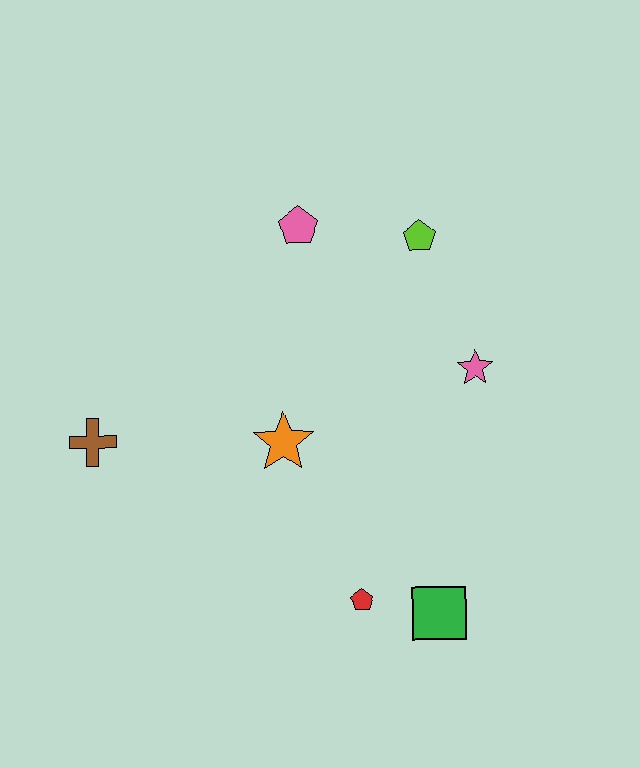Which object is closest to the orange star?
The red pentagon is closest to the orange star.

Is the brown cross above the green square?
Yes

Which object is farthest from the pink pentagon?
The green square is farthest from the pink pentagon.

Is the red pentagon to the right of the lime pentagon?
No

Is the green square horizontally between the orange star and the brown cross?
No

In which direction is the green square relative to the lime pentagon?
The green square is below the lime pentagon.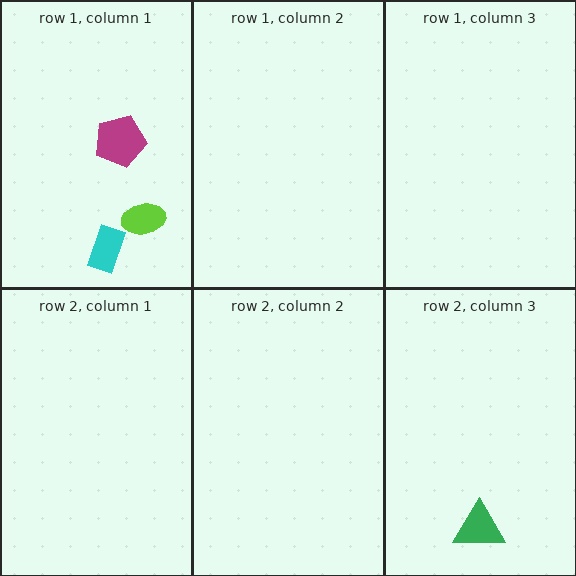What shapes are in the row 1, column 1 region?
The cyan rectangle, the lime ellipse, the magenta pentagon.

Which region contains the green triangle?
The row 2, column 3 region.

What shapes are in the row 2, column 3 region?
The green triangle.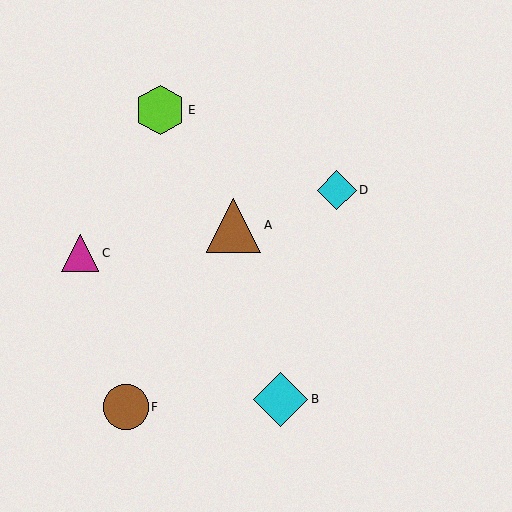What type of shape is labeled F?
Shape F is a brown circle.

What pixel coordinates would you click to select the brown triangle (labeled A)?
Click at (234, 225) to select the brown triangle A.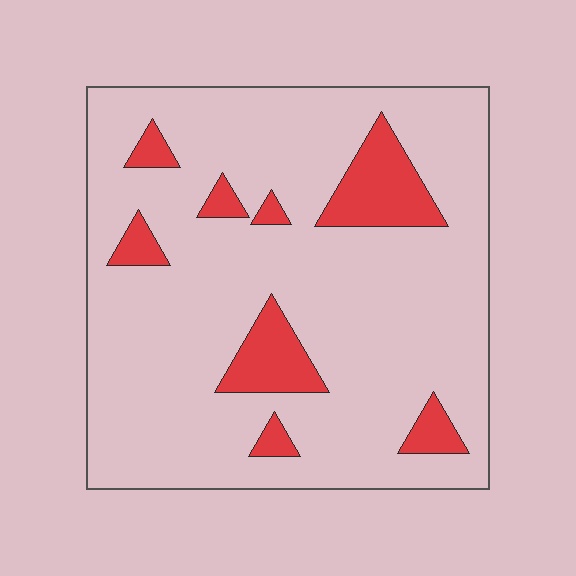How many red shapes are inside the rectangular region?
8.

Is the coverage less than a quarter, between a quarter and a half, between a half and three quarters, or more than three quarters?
Less than a quarter.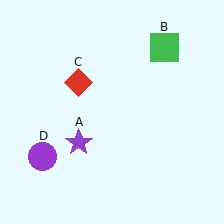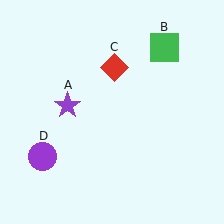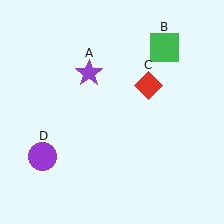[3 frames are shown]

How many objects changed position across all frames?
2 objects changed position: purple star (object A), red diamond (object C).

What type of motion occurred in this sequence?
The purple star (object A), red diamond (object C) rotated clockwise around the center of the scene.